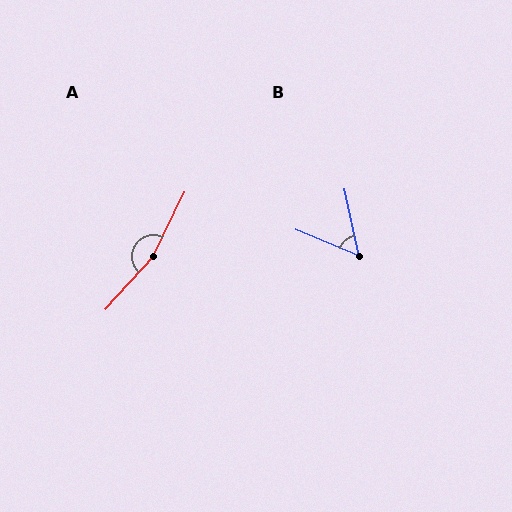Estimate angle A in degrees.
Approximately 164 degrees.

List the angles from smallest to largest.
B (55°), A (164°).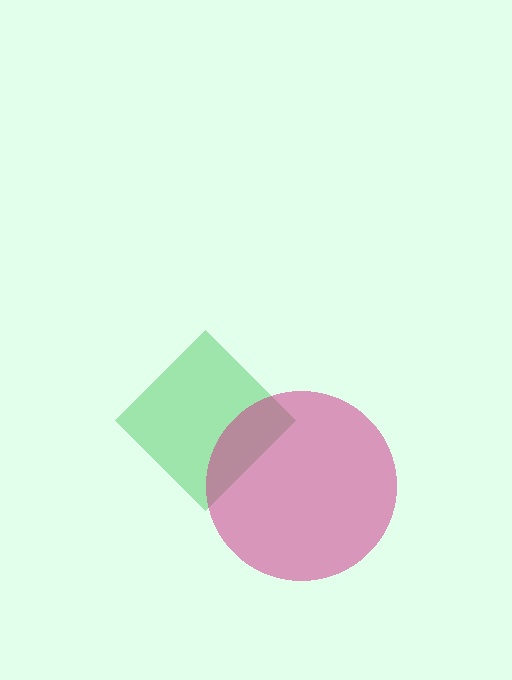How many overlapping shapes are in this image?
There are 2 overlapping shapes in the image.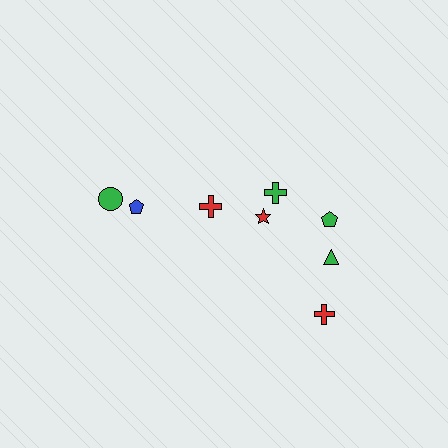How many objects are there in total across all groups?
There are 8 objects.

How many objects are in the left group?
There are 3 objects.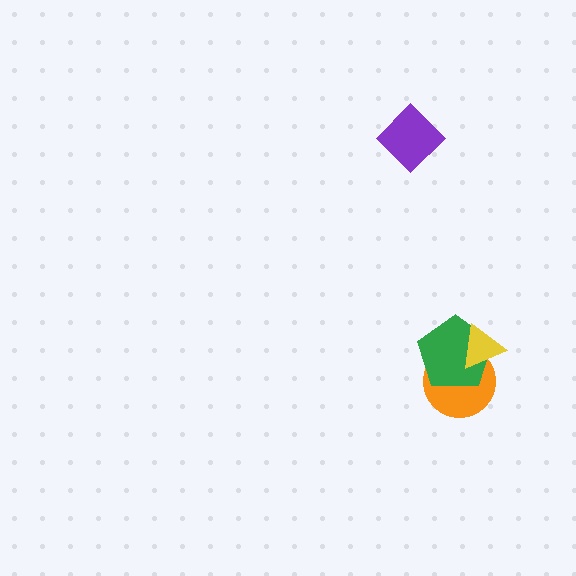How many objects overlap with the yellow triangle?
2 objects overlap with the yellow triangle.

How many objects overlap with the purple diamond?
0 objects overlap with the purple diamond.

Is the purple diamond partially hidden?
No, no other shape covers it.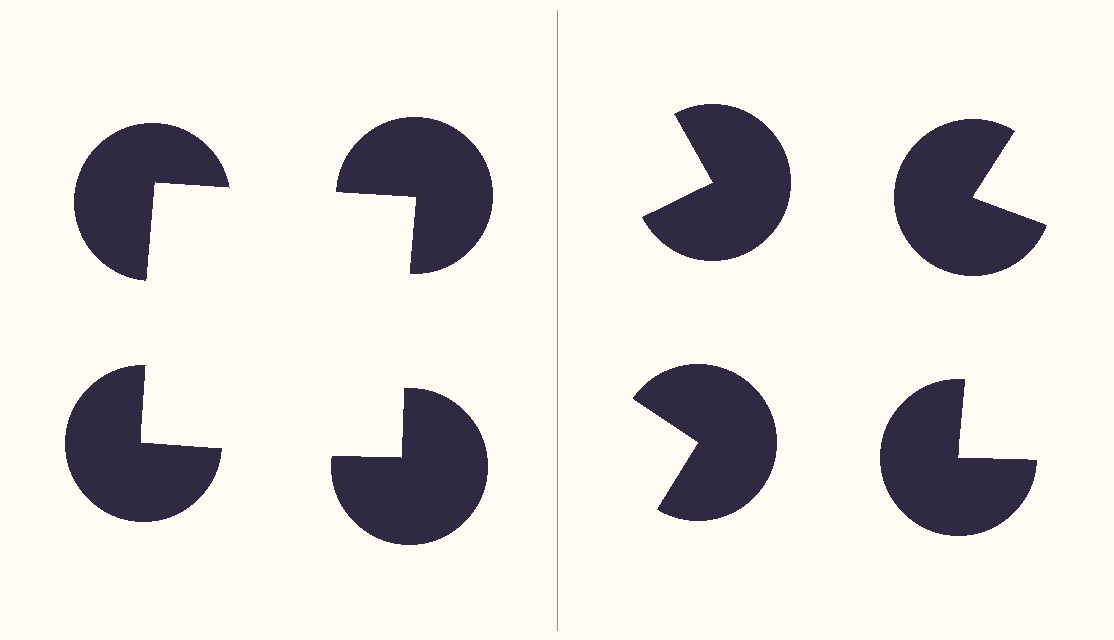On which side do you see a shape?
An illusory square appears on the left side. On the right side the wedge cuts are rotated, so no coherent shape forms.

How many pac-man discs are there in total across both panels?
8 — 4 on each side.